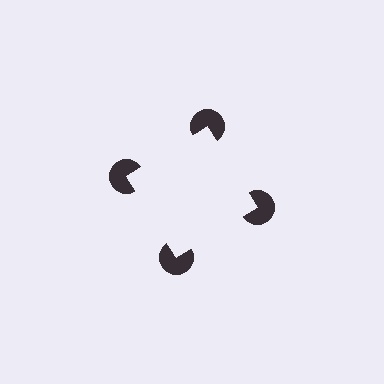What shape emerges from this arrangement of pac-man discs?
An illusory square — its edges are inferred from the aligned wedge cuts in the pac-man discs, not physically drawn.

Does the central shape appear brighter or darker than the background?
It typically appears slightly brighter than the background, even though no actual brightness change is drawn.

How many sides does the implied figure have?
4 sides.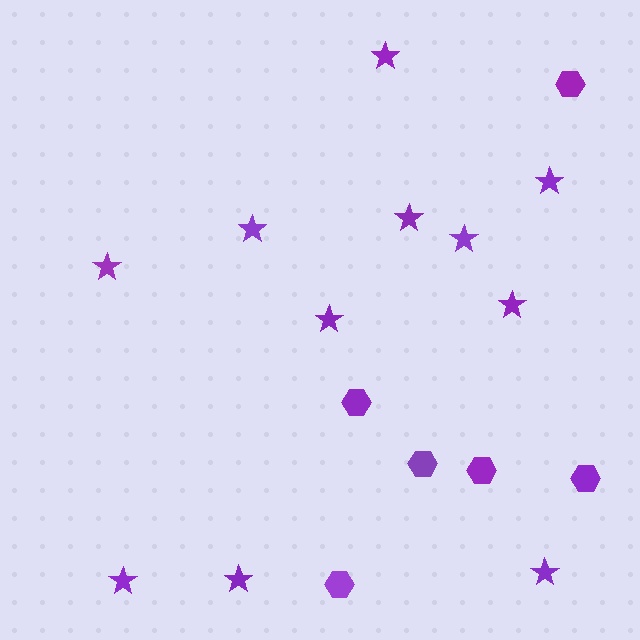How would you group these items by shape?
There are 2 groups: one group of stars (11) and one group of hexagons (6).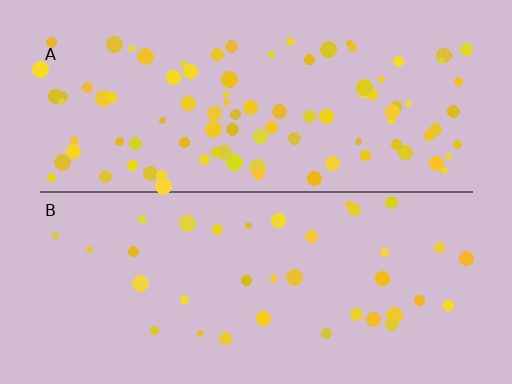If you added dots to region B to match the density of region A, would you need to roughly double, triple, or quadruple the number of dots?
Approximately triple.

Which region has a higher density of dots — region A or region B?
A (the top).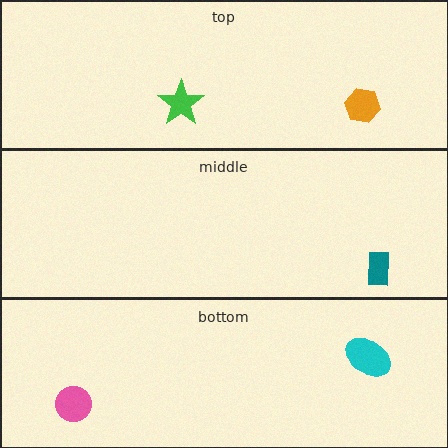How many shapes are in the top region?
2.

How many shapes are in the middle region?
1.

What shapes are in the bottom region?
The cyan ellipse, the pink circle.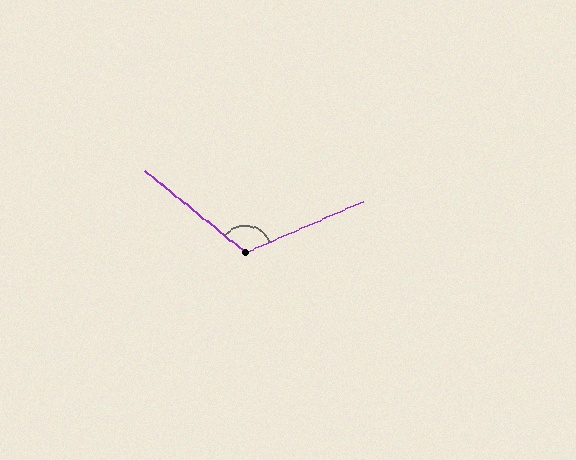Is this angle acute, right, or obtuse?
It is obtuse.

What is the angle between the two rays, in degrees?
Approximately 117 degrees.